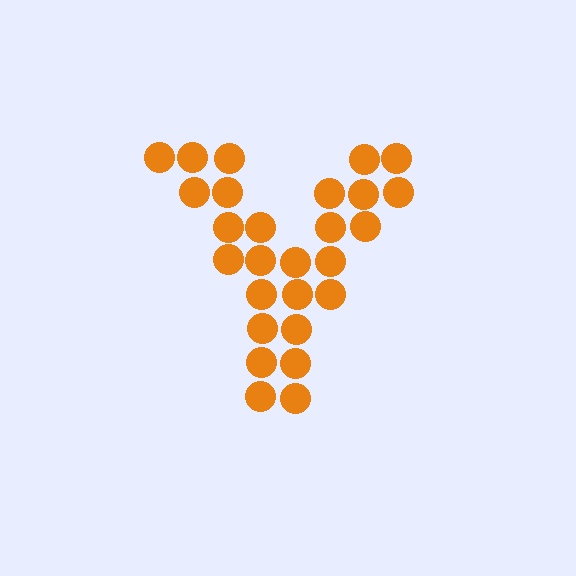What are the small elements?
The small elements are circles.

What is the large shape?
The large shape is the letter Y.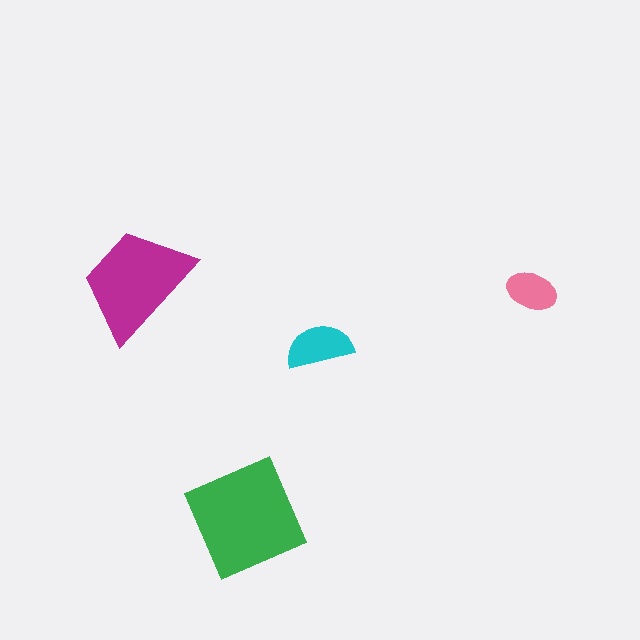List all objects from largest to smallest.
The green square, the magenta trapezoid, the cyan semicircle, the pink ellipse.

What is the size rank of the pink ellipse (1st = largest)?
4th.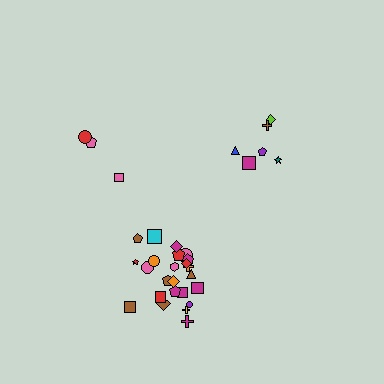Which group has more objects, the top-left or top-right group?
The top-right group.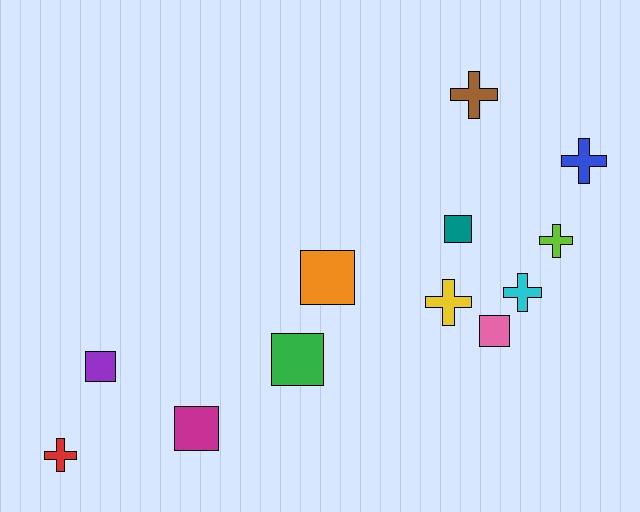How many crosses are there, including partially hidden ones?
There are 6 crosses.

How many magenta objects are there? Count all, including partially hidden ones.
There is 1 magenta object.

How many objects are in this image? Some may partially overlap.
There are 12 objects.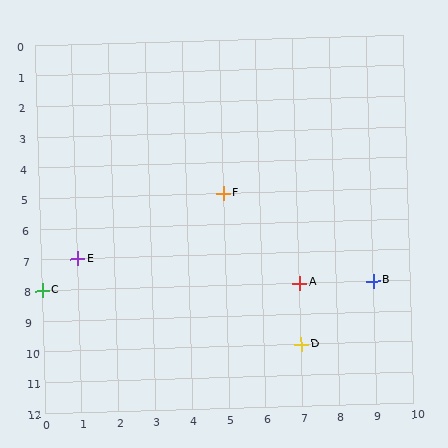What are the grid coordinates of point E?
Point E is at grid coordinates (1, 7).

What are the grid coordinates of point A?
Point A is at grid coordinates (7, 8).